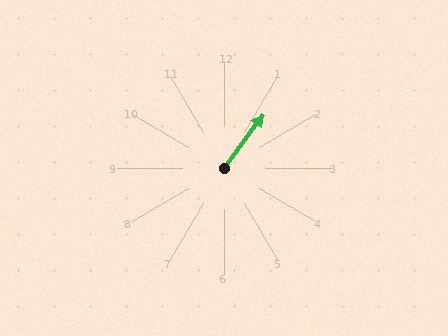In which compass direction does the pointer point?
Northeast.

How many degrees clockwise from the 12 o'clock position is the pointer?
Approximately 36 degrees.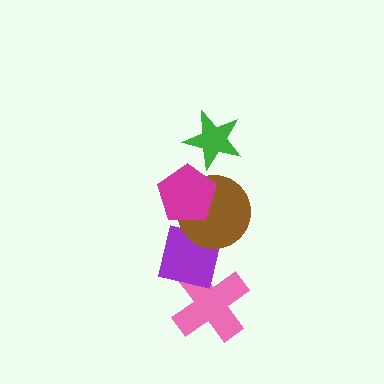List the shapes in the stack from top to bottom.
From top to bottom: the green star, the magenta pentagon, the brown circle, the purple square, the pink cross.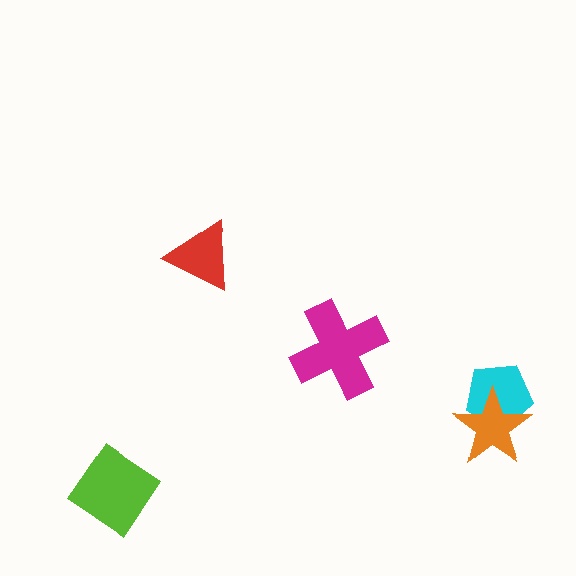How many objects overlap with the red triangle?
0 objects overlap with the red triangle.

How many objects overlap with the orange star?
1 object overlaps with the orange star.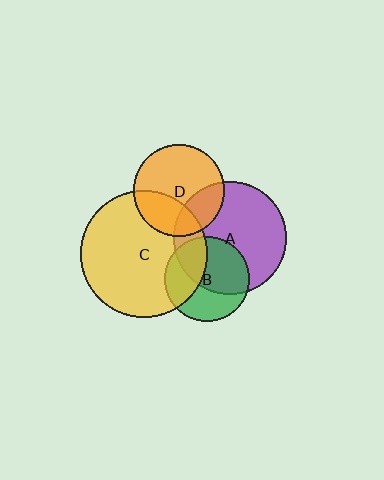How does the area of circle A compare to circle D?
Approximately 1.5 times.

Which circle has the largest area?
Circle C (yellow).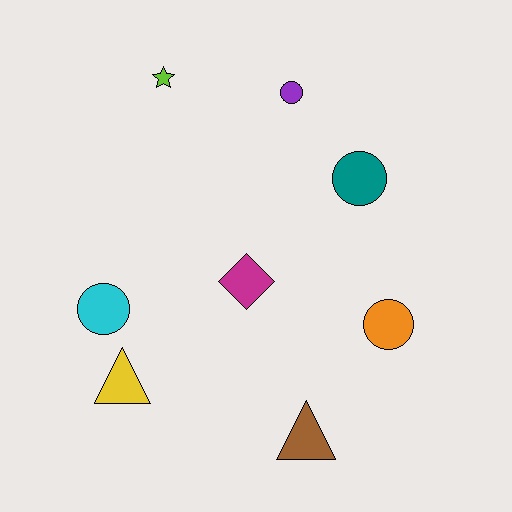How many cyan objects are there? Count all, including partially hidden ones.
There is 1 cyan object.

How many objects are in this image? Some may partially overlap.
There are 8 objects.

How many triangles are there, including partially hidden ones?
There are 2 triangles.